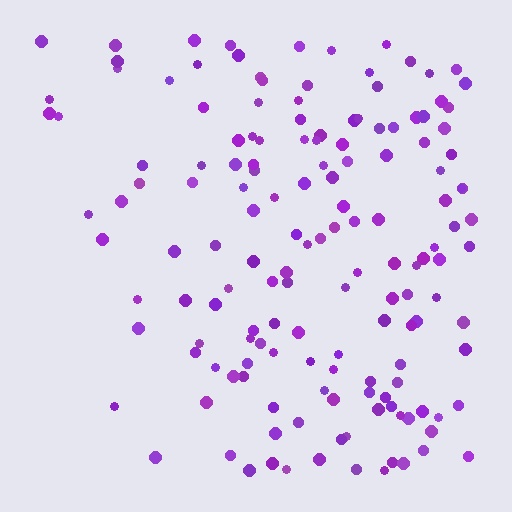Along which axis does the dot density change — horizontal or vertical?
Horizontal.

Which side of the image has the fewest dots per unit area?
The left.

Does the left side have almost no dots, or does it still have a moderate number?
Still a moderate number, just noticeably fewer than the right.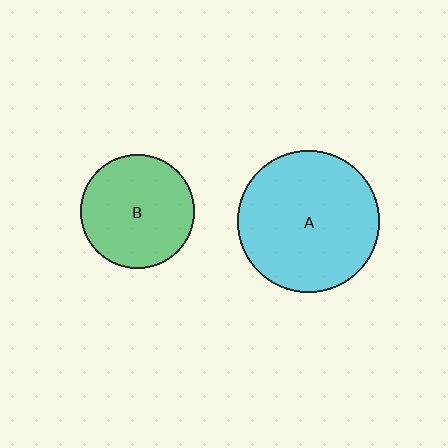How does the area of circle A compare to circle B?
Approximately 1.6 times.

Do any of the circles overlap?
No, none of the circles overlap.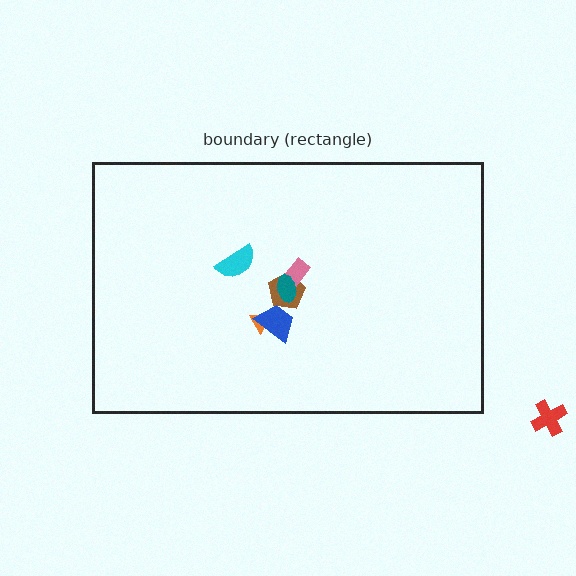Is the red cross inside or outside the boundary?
Outside.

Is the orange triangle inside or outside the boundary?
Inside.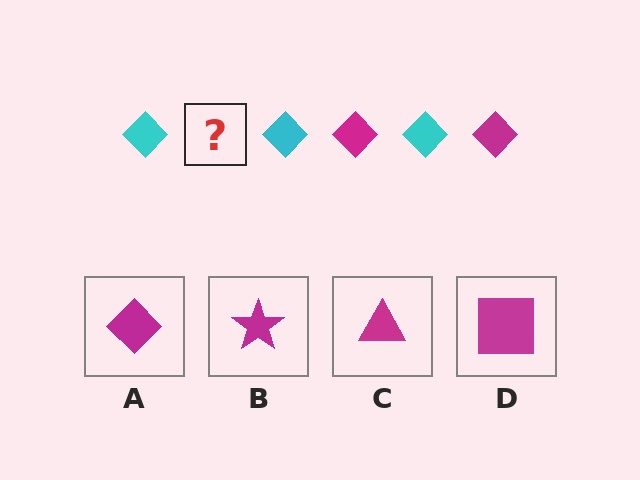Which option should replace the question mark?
Option A.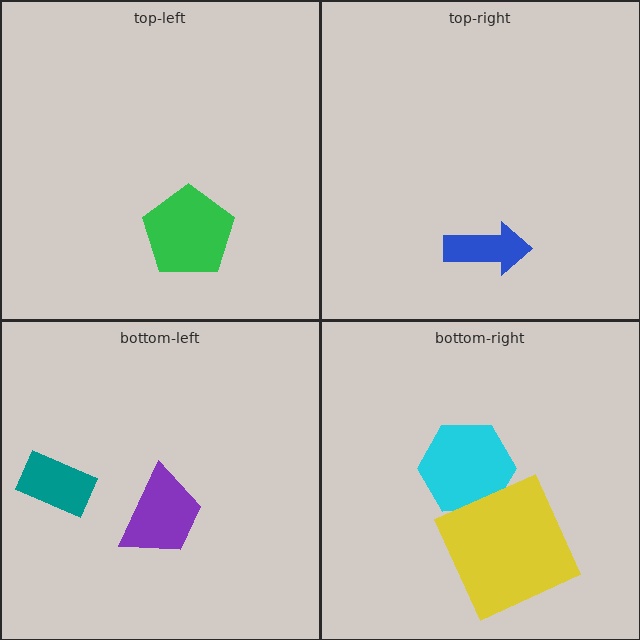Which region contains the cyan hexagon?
The bottom-right region.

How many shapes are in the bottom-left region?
2.